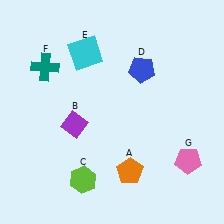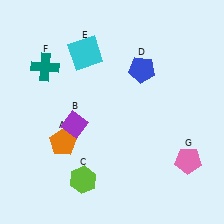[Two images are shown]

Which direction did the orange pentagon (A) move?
The orange pentagon (A) moved left.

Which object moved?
The orange pentagon (A) moved left.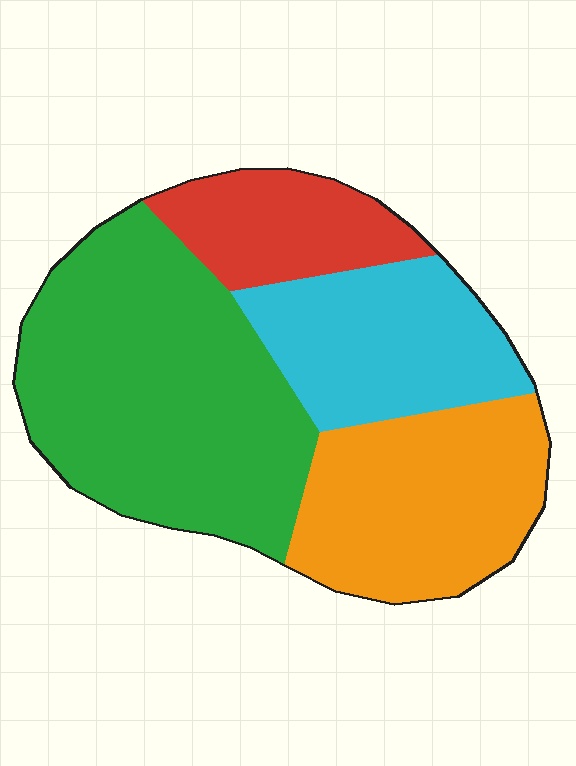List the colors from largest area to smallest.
From largest to smallest: green, orange, cyan, red.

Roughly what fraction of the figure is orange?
Orange takes up about one quarter (1/4) of the figure.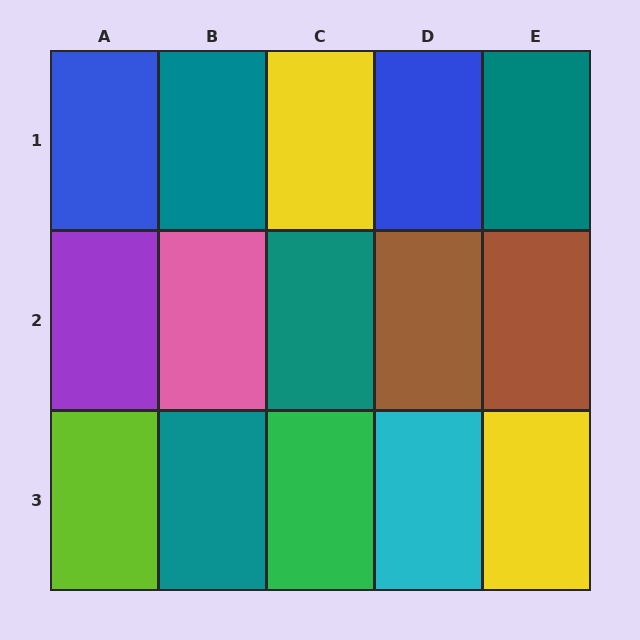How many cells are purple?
1 cell is purple.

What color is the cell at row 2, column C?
Teal.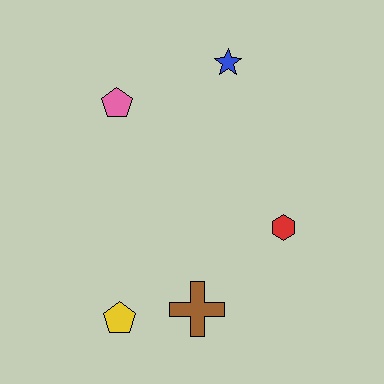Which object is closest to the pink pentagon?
The blue star is closest to the pink pentagon.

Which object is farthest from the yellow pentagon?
The blue star is farthest from the yellow pentagon.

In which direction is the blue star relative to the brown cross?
The blue star is above the brown cross.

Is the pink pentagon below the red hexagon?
No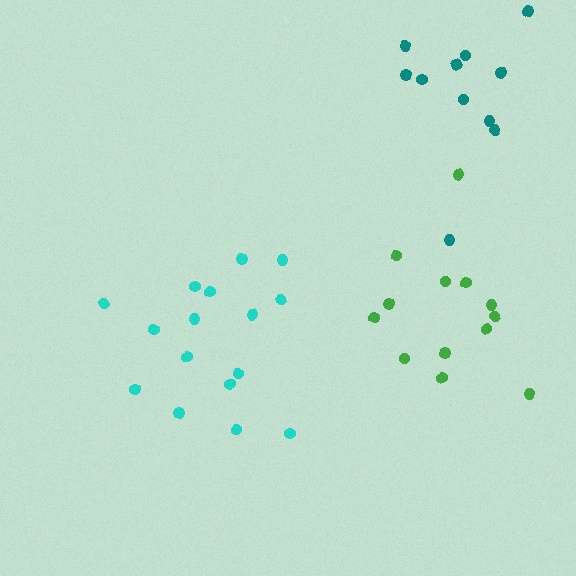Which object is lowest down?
The cyan cluster is bottommost.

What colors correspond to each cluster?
The clusters are colored: green, cyan, teal.